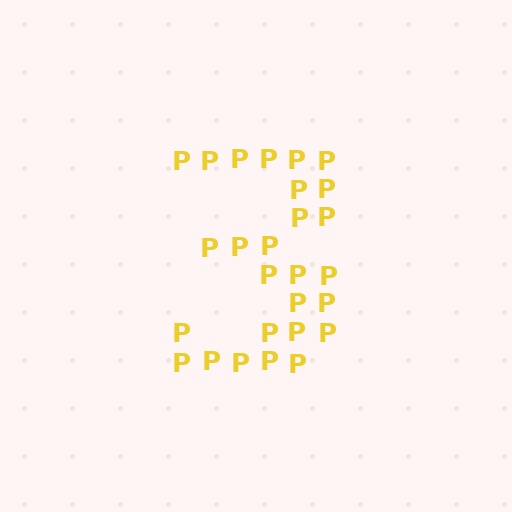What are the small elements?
The small elements are letter P's.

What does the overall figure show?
The overall figure shows the digit 3.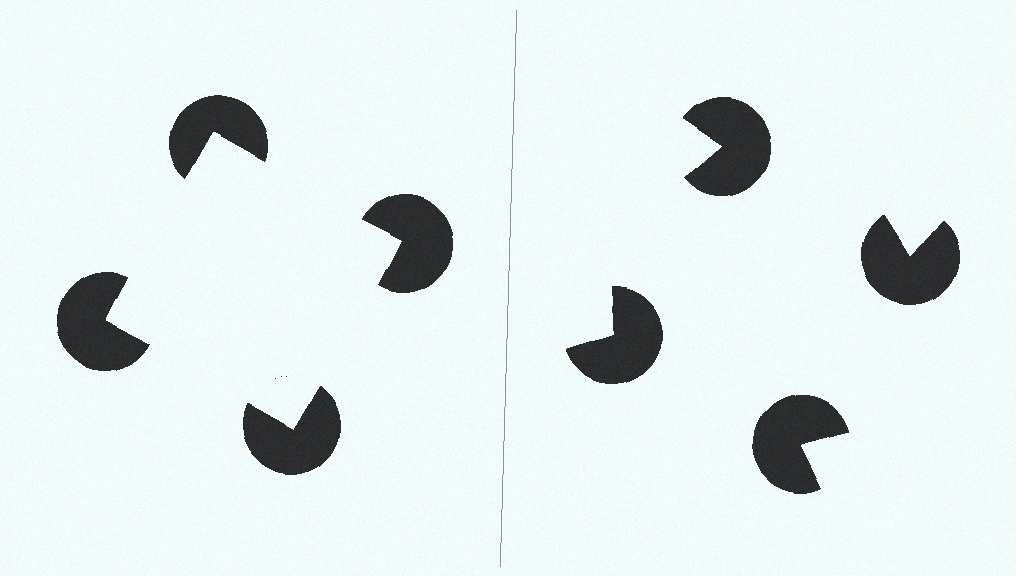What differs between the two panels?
The pac-man discs are positioned identically on both sides; only the wedge orientations differ. On the left they align to a square; on the right they are misaligned.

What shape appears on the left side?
An illusory square.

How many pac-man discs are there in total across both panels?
8 — 4 on each side.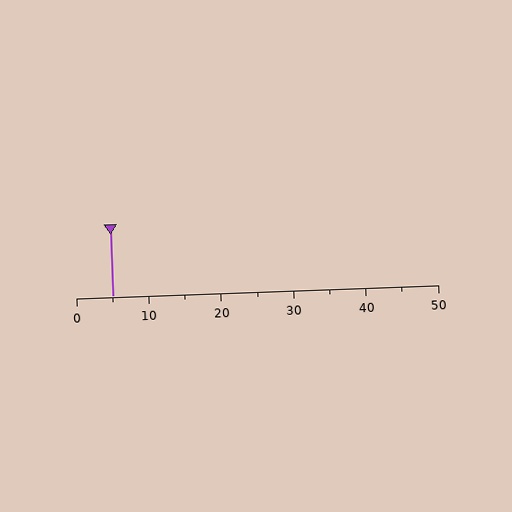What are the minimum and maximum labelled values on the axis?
The axis runs from 0 to 50.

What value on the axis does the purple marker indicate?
The marker indicates approximately 5.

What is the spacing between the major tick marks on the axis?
The major ticks are spaced 10 apart.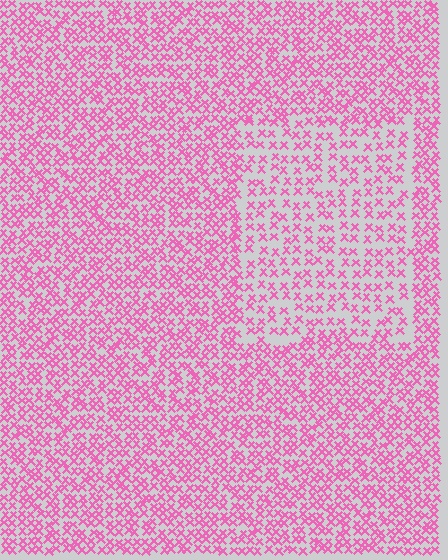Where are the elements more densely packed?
The elements are more densely packed outside the rectangle boundary.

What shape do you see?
I see a rectangle.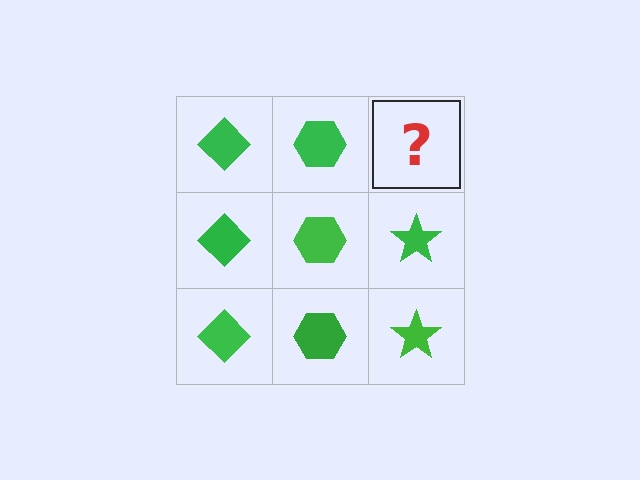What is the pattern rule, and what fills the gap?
The rule is that each column has a consistent shape. The gap should be filled with a green star.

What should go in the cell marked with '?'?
The missing cell should contain a green star.